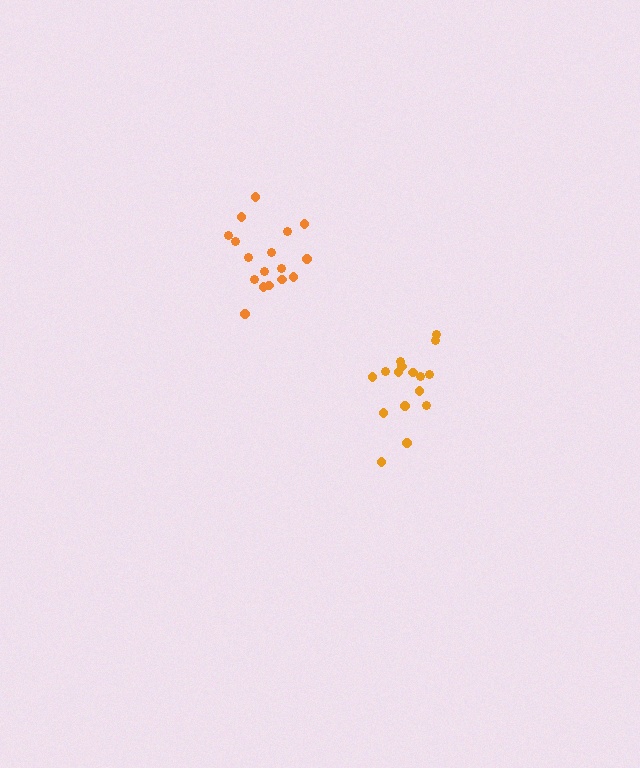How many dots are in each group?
Group 1: 17 dots, Group 2: 16 dots (33 total).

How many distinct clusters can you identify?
There are 2 distinct clusters.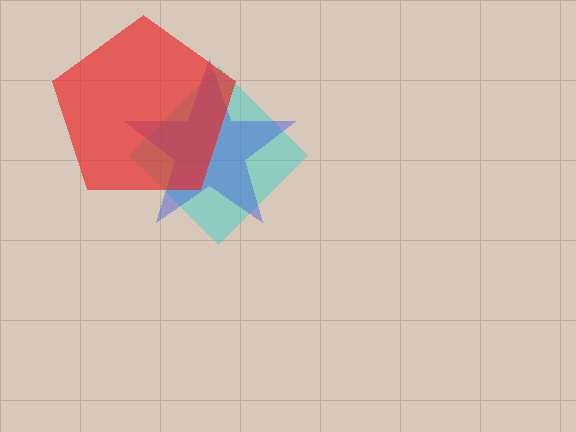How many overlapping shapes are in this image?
There are 3 overlapping shapes in the image.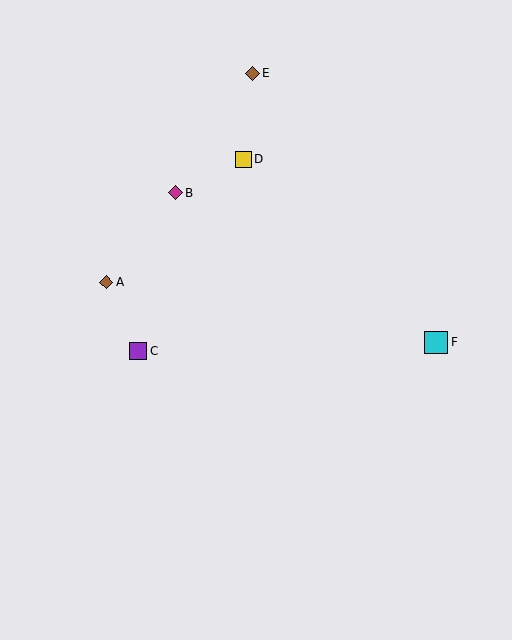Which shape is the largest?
The cyan square (labeled F) is the largest.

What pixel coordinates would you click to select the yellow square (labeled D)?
Click at (243, 159) to select the yellow square D.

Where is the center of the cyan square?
The center of the cyan square is at (436, 343).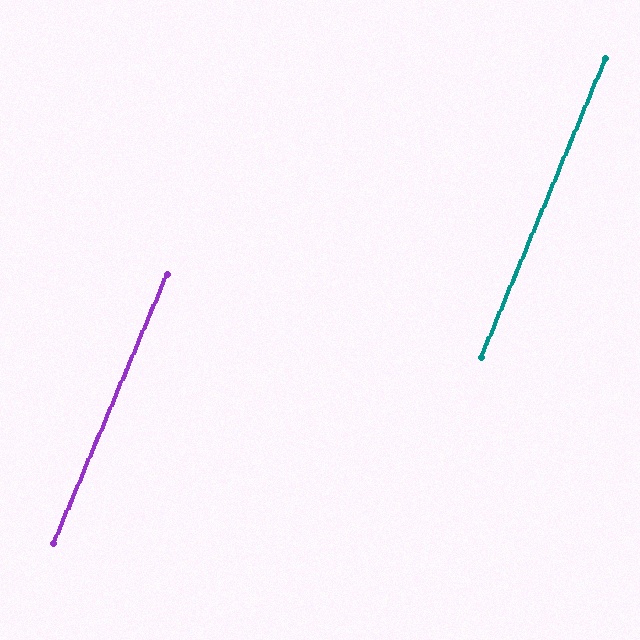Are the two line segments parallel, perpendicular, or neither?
Parallel — their directions differ by only 0.3°.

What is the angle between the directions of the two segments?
Approximately 0 degrees.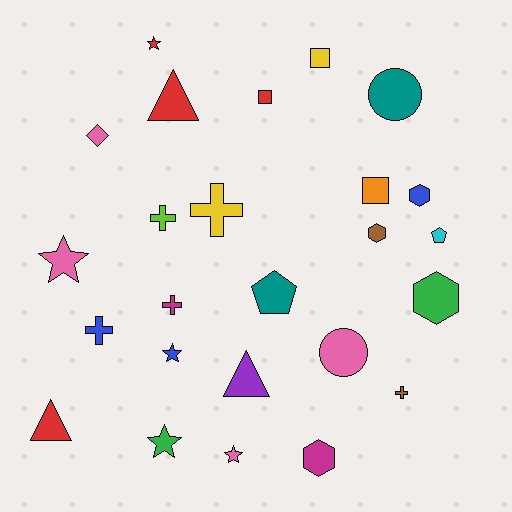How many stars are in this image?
There are 5 stars.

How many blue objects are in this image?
There are 3 blue objects.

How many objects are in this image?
There are 25 objects.